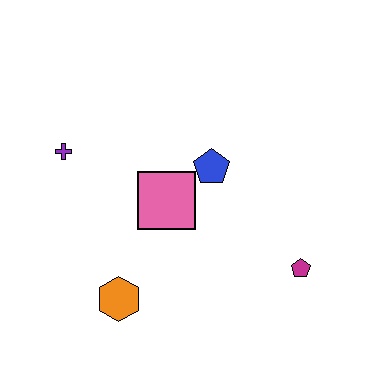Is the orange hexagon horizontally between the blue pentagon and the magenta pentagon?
No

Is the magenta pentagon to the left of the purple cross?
No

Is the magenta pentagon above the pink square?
No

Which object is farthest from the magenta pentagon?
The purple cross is farthest from the magenta pentagon.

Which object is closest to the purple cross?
The pink square is closest to the purple cross.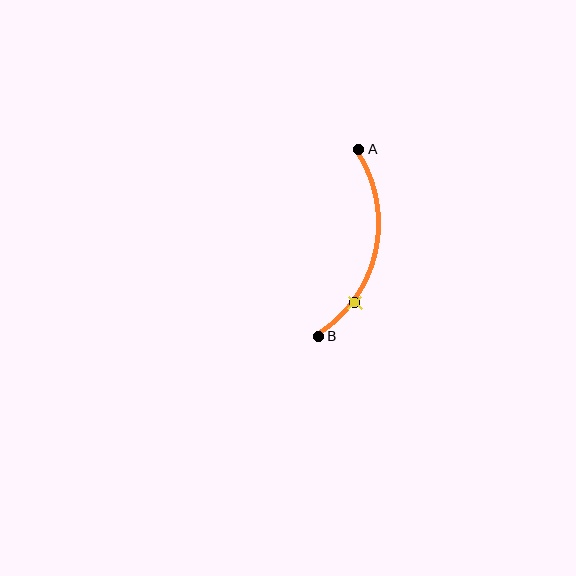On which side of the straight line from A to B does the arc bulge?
The arc bulges to the right of the straight line connecting A and B.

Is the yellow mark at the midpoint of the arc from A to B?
No. The yellow mark lies on the arc but is closer to endpoint B. The arc midpoint would be at the point on the curve equidistant along the arc from both A and B.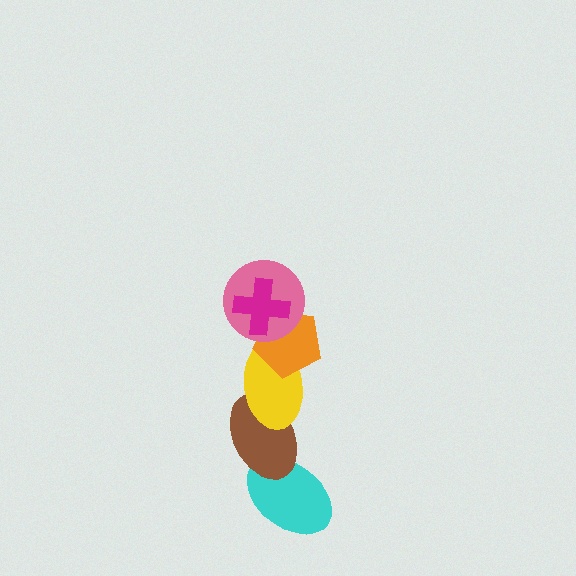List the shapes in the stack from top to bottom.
From top to bottom: the magenta cross, the pink circle, the orange pentagon, the yellow ellipse, the brown ellipse, the cyan ellipse.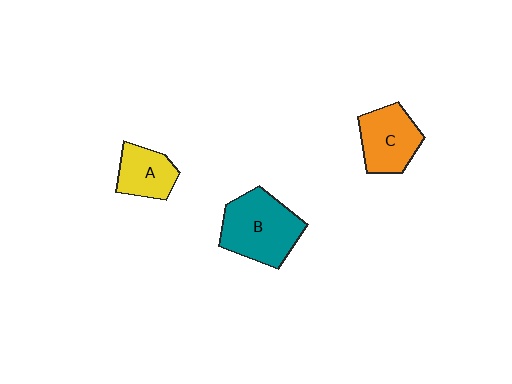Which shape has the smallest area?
Shape A (yellow).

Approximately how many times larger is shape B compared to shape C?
Approximately 1.4 times.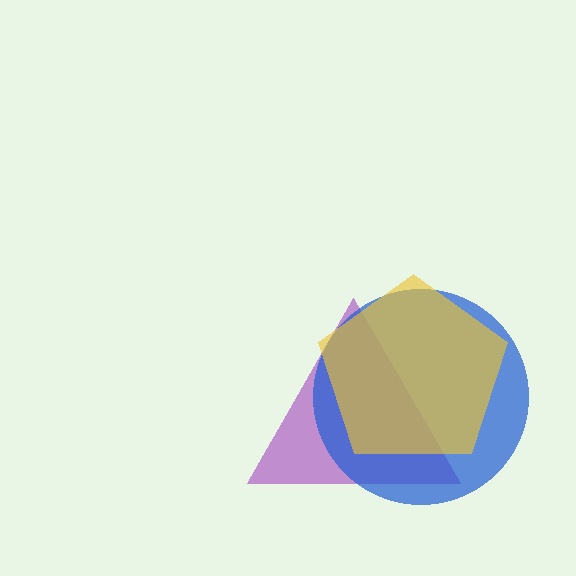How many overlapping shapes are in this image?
There are 3 overlapping shapes in the image.